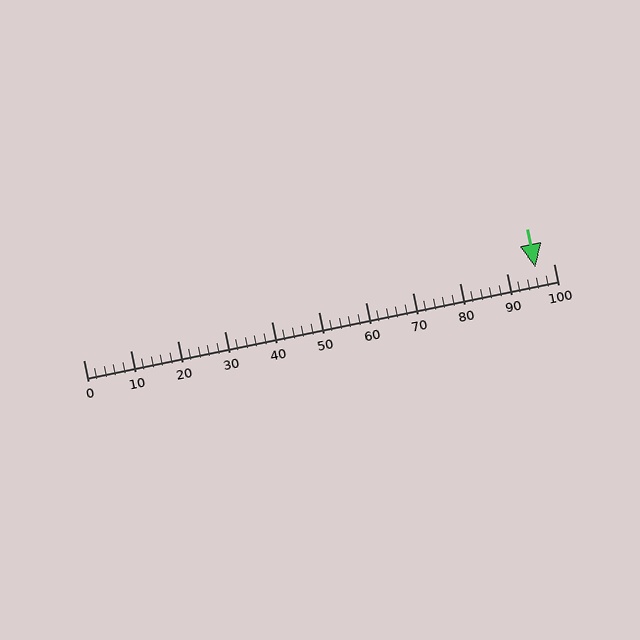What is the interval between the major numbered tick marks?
The major tick marks are spaced 10 units apart.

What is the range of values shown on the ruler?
The ruler shows values from 0 to 100.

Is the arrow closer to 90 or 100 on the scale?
The arrow is closer to 100.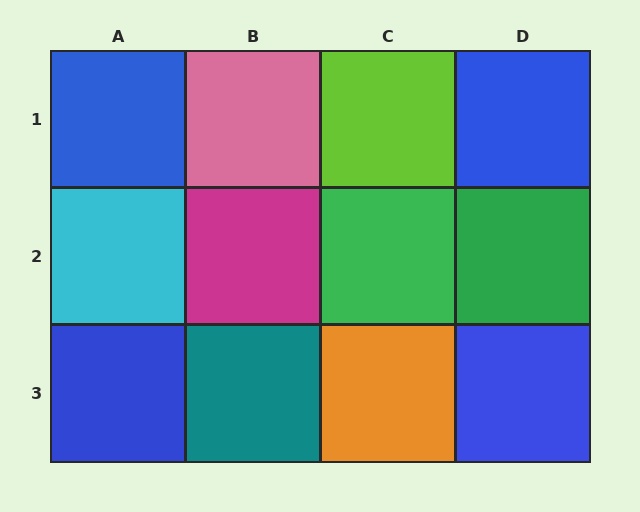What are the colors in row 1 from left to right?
Blue, pink, lime, blue.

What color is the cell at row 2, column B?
Magenta.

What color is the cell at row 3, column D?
Blue.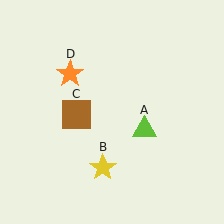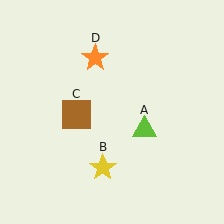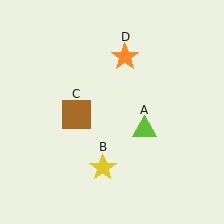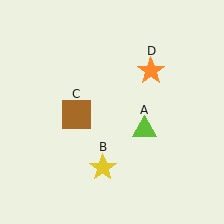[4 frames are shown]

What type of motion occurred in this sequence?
The orange star (object D) rotated clockwise around the center of the scene.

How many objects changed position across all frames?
1 object changed position: orange star (object D).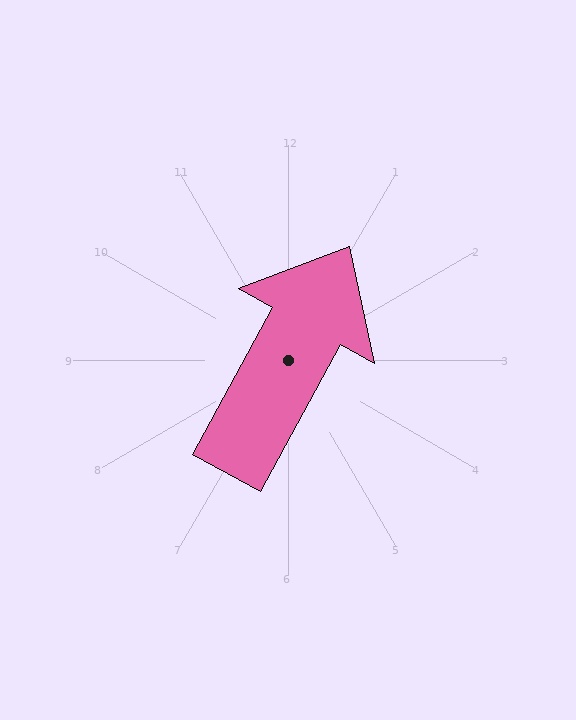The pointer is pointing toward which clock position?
Roughly 1 o'clock.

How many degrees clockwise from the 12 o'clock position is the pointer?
Approximately 29 degrees.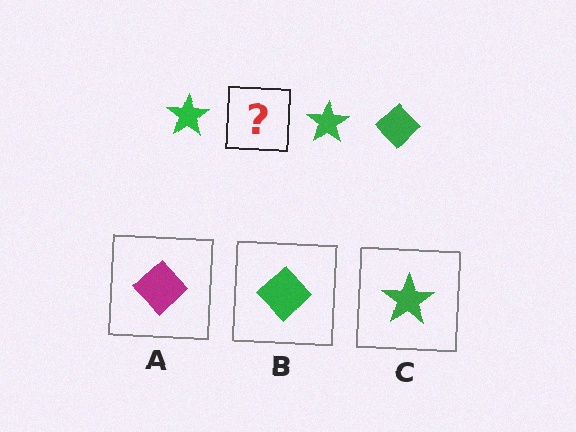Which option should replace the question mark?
Option B.